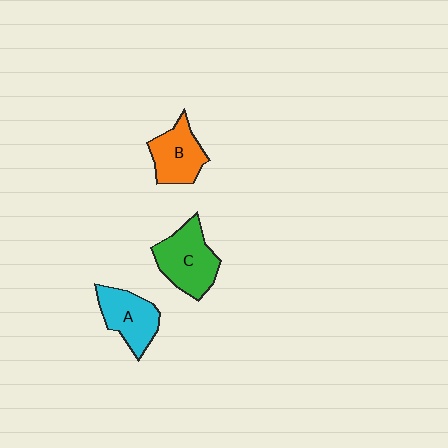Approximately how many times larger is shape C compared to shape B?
Approximately 1.2 times.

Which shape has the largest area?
Shape C (green).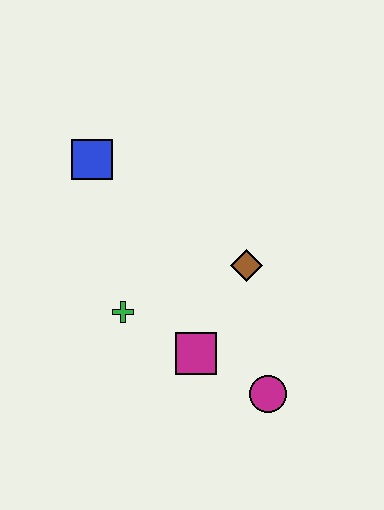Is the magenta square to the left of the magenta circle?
Yes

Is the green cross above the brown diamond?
No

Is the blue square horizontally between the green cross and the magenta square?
No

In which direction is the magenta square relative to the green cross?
The magenta square is to the right of the green cross.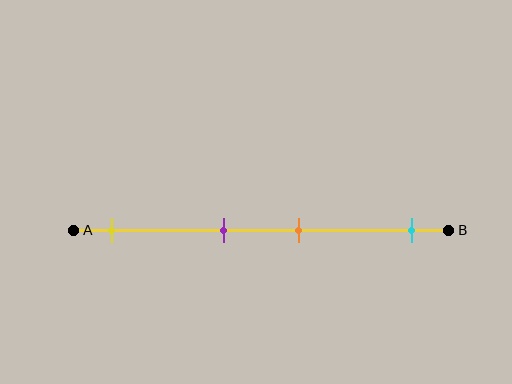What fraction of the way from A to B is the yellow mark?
The yellow mark is approximately 10% (0.1) of the way from A to B.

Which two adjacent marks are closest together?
The purple and orange marks are the closest adjacent pair.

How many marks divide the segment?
There are 4 marks dividing the segment.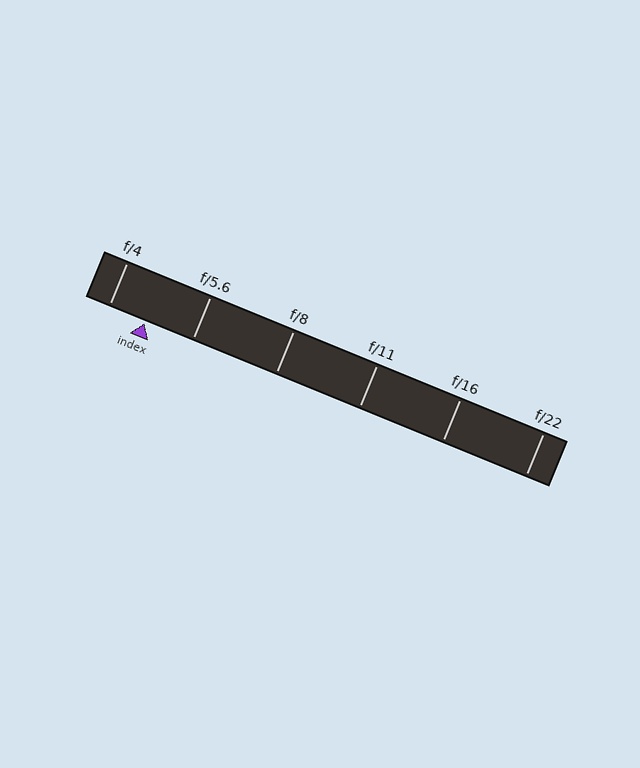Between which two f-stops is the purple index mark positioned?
The index mark is between f/4 and f/5.6.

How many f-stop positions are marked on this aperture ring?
There are 6 f-stop positions marked.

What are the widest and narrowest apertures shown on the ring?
The widest aperture shown is f/4 and the narrowest is f/22.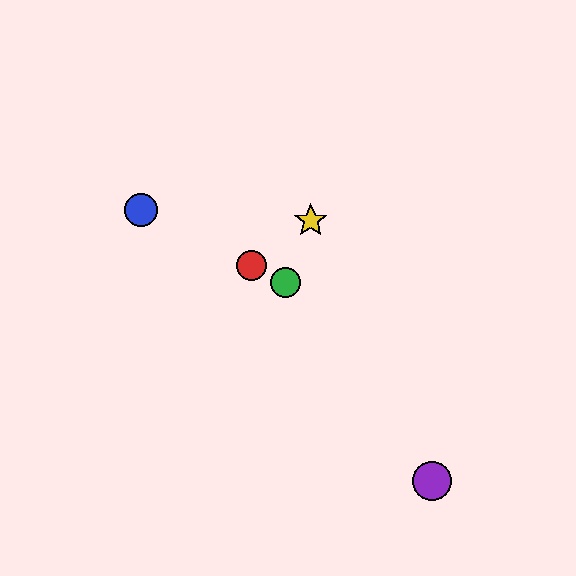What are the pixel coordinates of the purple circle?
The purple circle is at (432, 481).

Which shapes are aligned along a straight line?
The red circle, the blue circle, the green circle are aligned along a straight line.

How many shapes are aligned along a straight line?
3 shapes (the red circle, the blue circle, the green circle) are aligned along a straight line.